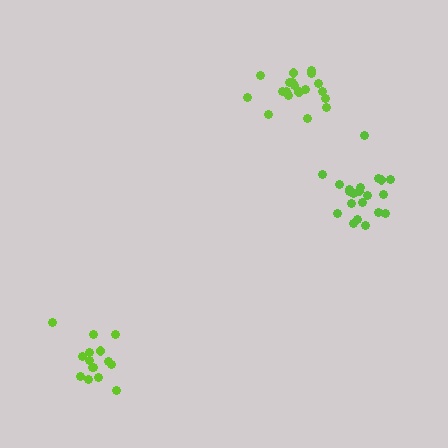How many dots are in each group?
Group 1: 20 dots, Group 2: 15 dots, Group 3: 21 dots (56 total).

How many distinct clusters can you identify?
There are 3 distinct clusters.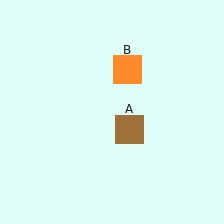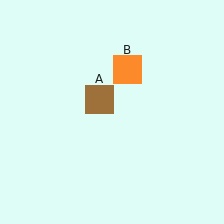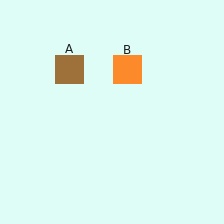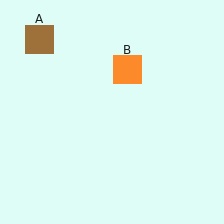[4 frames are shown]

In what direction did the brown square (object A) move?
The brown square (object A) moved up and to the left.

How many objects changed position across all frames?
1 object changed position: brown square (object A).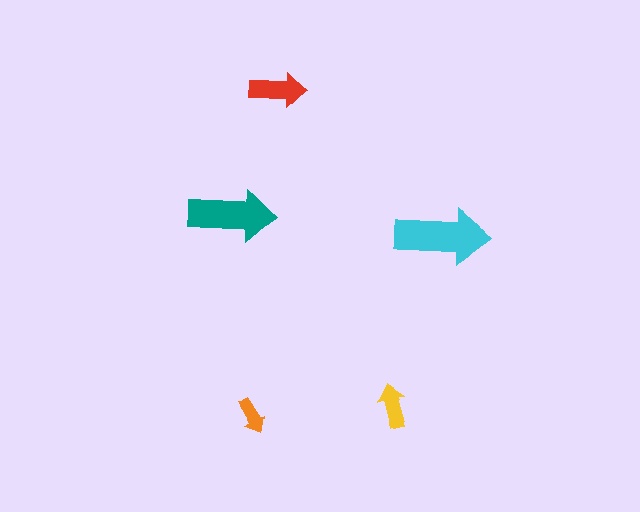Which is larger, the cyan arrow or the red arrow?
The cyan one.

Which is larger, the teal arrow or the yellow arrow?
The teal one.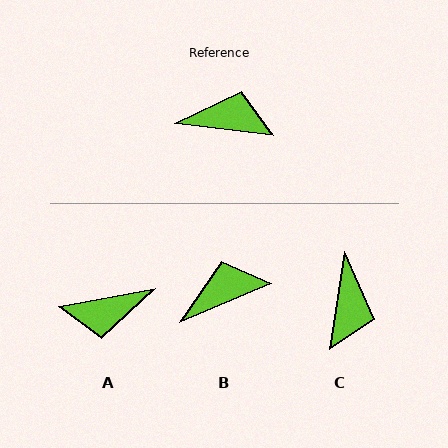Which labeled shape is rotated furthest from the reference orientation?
A, about 163 degrees away.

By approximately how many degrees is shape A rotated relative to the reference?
Approximately 163 degrees clockwise.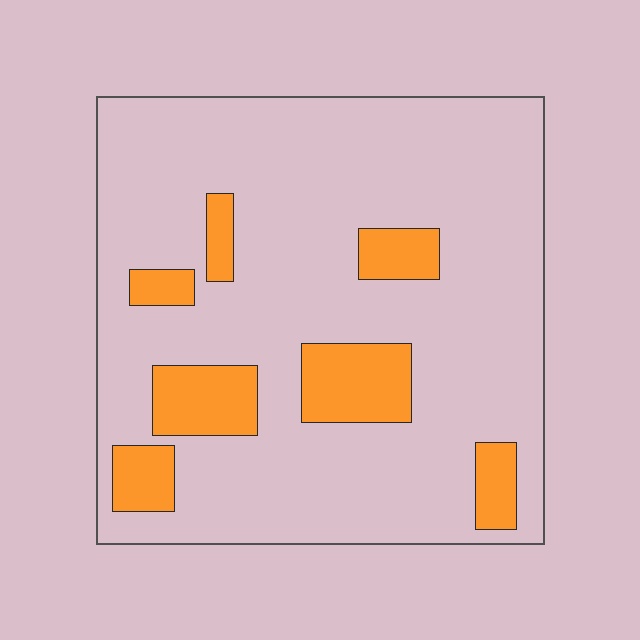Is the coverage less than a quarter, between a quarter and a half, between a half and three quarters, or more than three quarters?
Less than a quarter.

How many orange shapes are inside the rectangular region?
7.